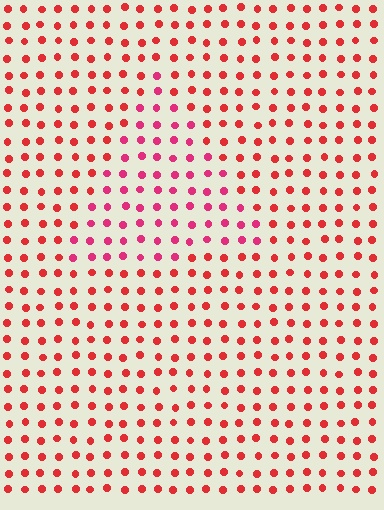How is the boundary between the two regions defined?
The boundary is defined purely by a slight shift in hue (about 25 degrees). Spacing, size, and orientation are identical on both sides.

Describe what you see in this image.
The image is filled with small red elements in a uniform arrangement. A triangle-shaped region is visible where the elements are tinted to a slightly different hue, forming a subtle color boundary.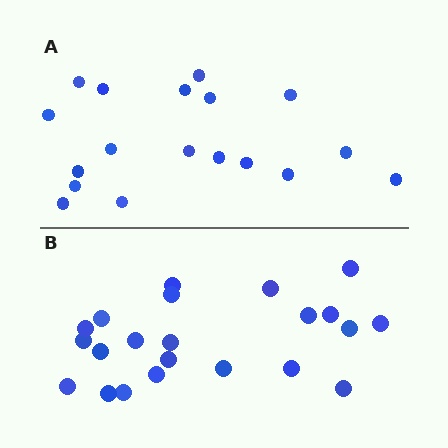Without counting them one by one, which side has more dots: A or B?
Region B (the bottom region) has more dots.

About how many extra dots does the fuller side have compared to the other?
Region B has about 4 more dots than region A.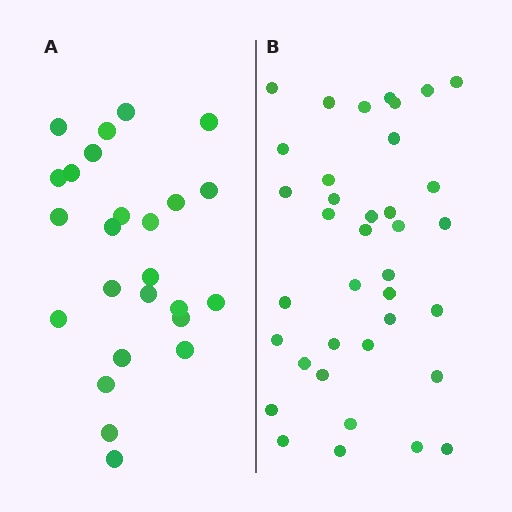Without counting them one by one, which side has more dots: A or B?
Region B (the right region) has more dots.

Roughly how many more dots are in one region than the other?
Region B has roughly 12 or so more dots than region A.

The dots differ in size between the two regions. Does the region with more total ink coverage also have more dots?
No. Region A has more total ink coverage because its dots are larger, but region B actually contains more individual dots. Total area can be misleading — the number of items is what matters here.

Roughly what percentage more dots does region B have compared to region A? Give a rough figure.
About 50% more.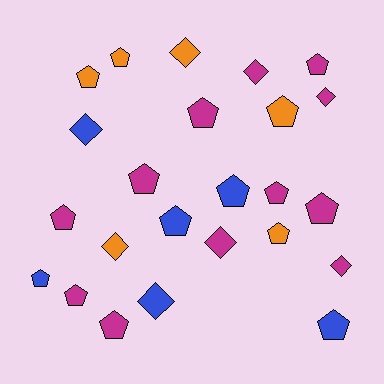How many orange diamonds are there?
There are 2 orange diamonds.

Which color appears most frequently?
Magenta, with 12 objects.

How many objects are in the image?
There are 24 objects.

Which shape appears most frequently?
Pentagon, with 16 objects.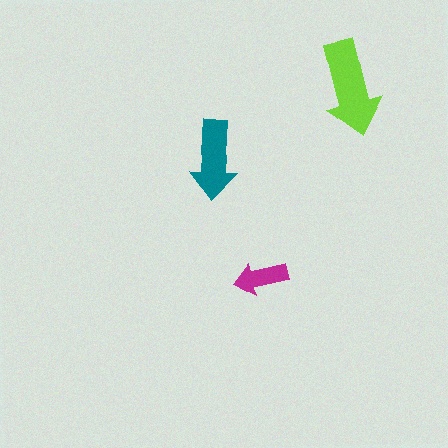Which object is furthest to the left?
The teal arrow is leftmost.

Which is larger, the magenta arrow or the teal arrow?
The teal one.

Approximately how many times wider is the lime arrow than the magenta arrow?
About 2 times wider.